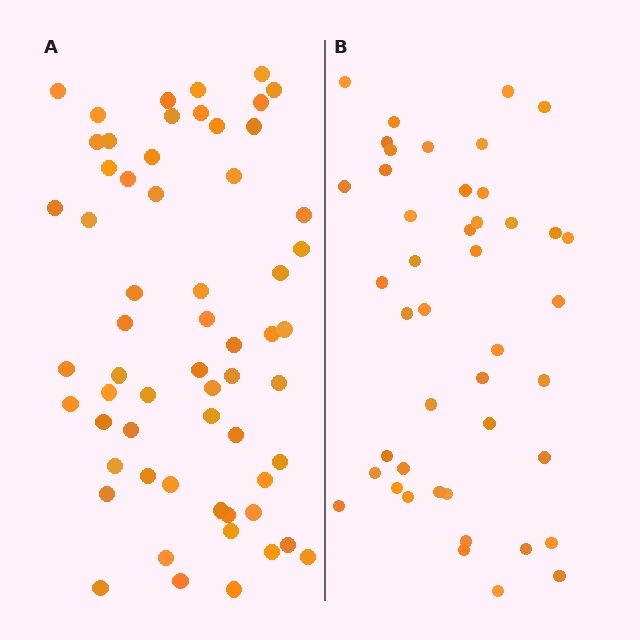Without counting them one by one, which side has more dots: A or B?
Region A (the left region) has more dots.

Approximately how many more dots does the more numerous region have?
Region A has approximately 15 more dots than region B.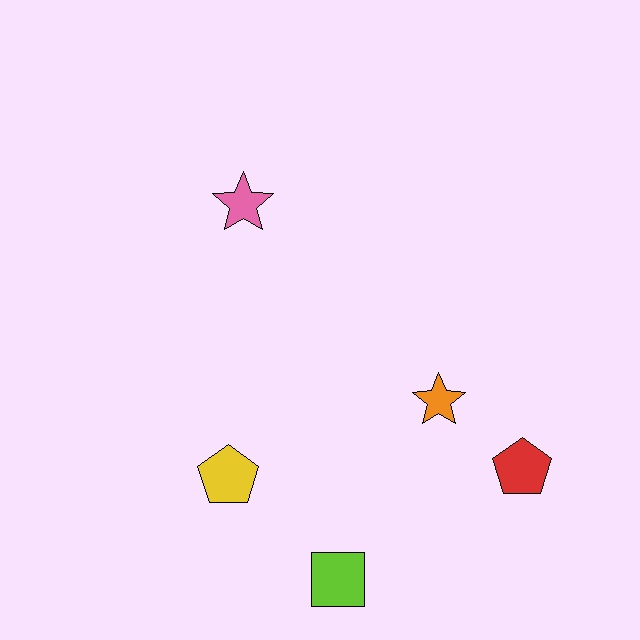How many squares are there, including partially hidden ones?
There is 1 square.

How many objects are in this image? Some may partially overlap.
There are 5 objects.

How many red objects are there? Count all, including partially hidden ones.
There is 1 red object.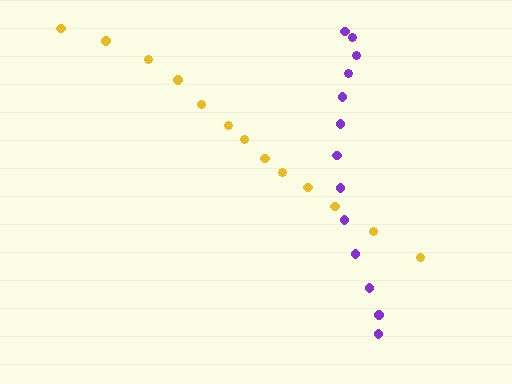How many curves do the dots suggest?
There are 2 distinct paths.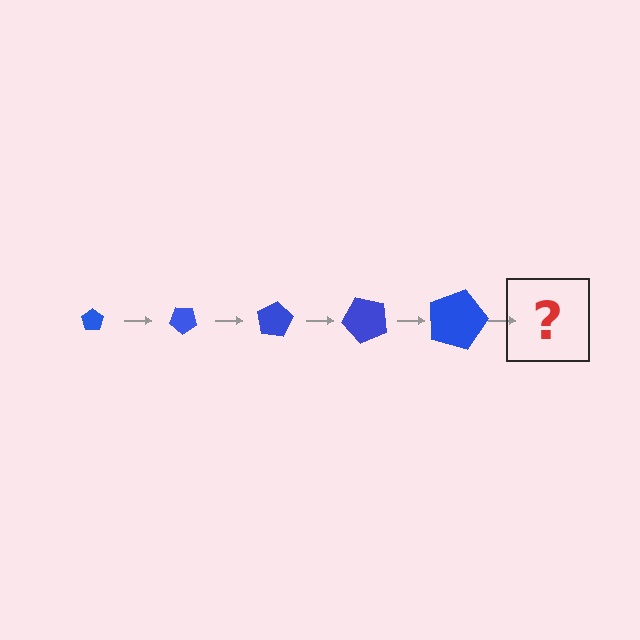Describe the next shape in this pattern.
It should be a pentagon, larger than the previous one and rotated 200 degrees from the start.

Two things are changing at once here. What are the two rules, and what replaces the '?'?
The two rules are that the pentagon grows larger each step and it rotates 40 degrees each step. The '?' should be a pentagon, larger than the previous one and rotated 200 degrees from the start.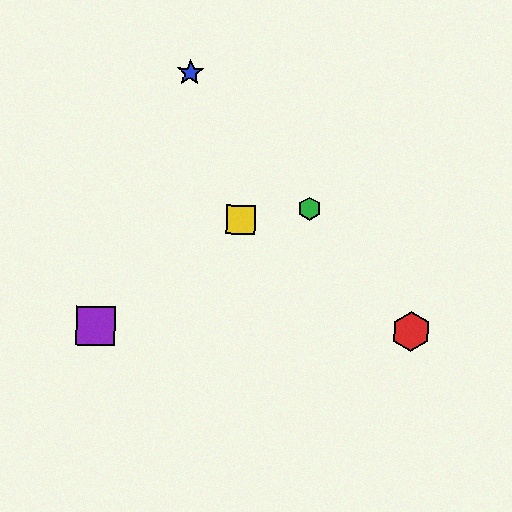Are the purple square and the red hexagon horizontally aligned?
Yes, both are at y≈326.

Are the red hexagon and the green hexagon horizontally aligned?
No, the red hexagon is at y≈332 and the green hexagon is at y≈209.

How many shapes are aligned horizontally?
2 shapes (the red hexagon, the purple square) are aligned horizontally.